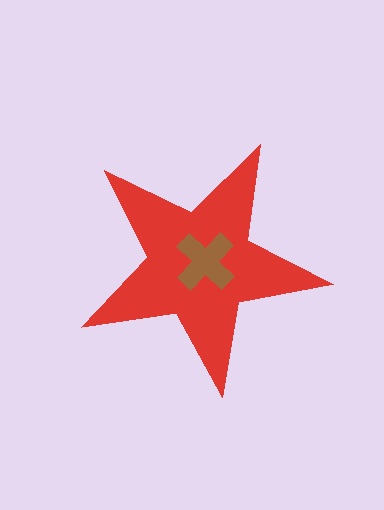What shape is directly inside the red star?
The brown cross.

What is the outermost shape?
The red star.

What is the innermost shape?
The brown cross.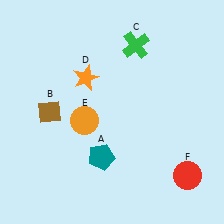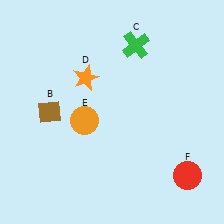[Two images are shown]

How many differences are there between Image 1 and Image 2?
There is 1 difference between the two images.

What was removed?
The teal pentagon (A) was removed in Image 2.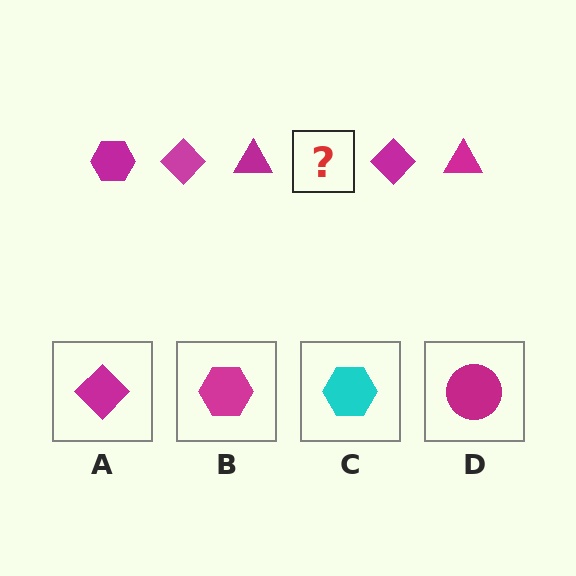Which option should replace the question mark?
Option B.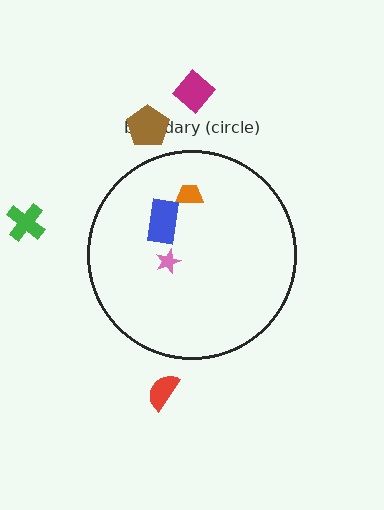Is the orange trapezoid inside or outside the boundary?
Inside.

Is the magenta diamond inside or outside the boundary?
Outside.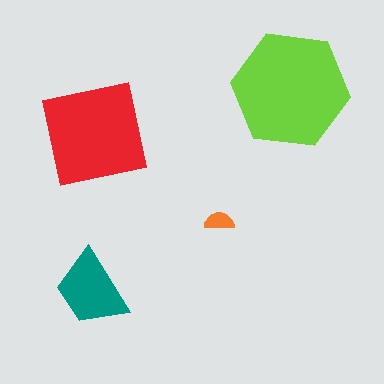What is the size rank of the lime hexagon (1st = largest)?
1st.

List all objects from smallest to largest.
The orange semicircle, the teal trapezoid, the red square, the lime hexagon.